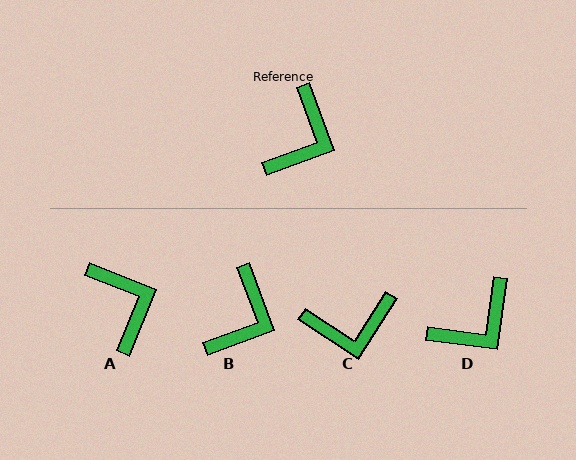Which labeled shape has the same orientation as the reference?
B.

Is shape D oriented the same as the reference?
No, it is off by about 28 degrees.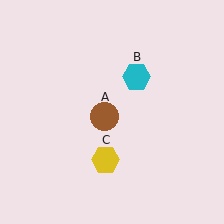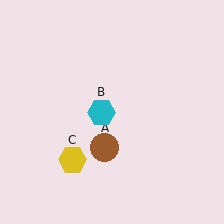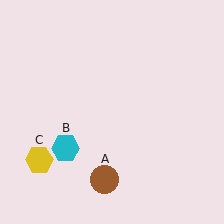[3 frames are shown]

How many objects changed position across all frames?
3 objects changed position: brown circle (object A), cyan hexagon (object B), yellow hexagon (object C).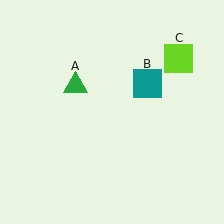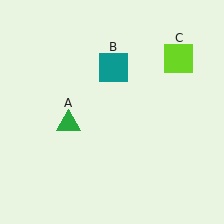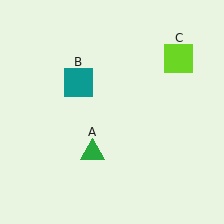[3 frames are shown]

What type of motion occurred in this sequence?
The green triangle (object A), teal square (object B) rotated counterclockwise around the center of the scene.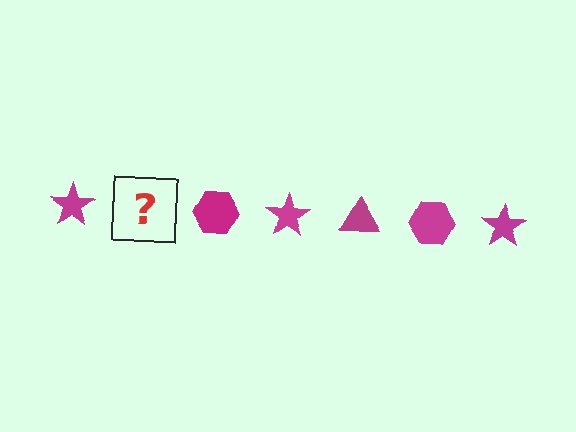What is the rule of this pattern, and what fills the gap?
The rule is that the pattern cycles through star, triangle, hexagon shapes in magenta. The gap should be filled with a magenta triangle.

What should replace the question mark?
The question mark should be replaced with a magenta triangle.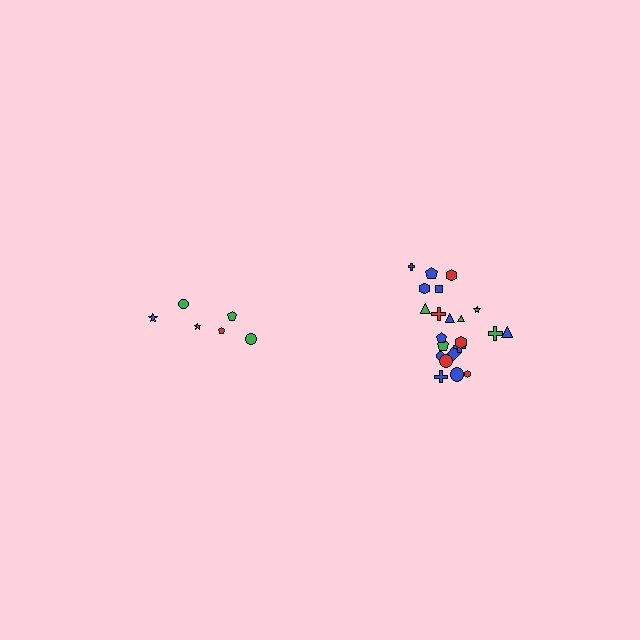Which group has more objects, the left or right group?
The right group.